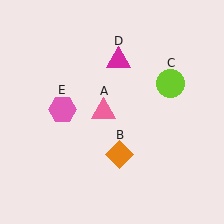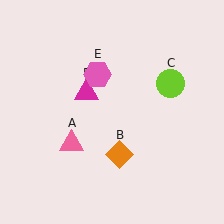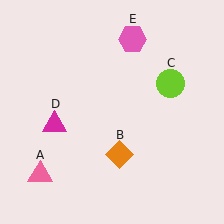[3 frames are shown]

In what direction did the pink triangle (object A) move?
The pink triangle (object A) moved down and to the left.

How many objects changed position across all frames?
3 objects changed position: pink triangle (object A), magenta triangle (object D), pink hexagon (object E).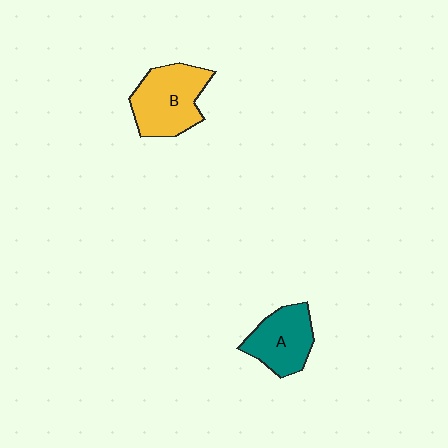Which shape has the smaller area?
Shape A (teal).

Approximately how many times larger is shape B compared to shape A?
Approximately 1.3 times.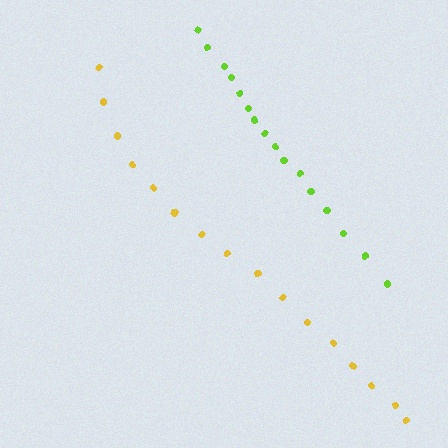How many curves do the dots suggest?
There are 2 distinct paths.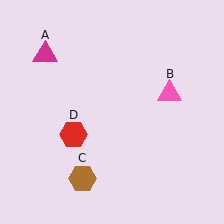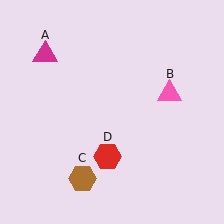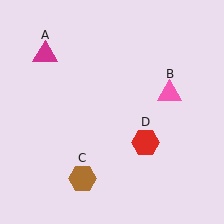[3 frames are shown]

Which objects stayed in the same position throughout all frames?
Magenta triangle (object A) and pink triangle (object B) and brown hexagon (object C) remained stationary.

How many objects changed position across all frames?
1 object changed position: red hexagon (object D).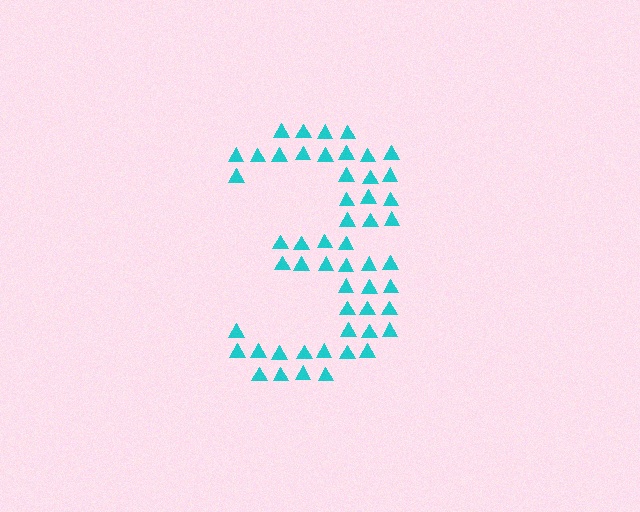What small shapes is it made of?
It is made of small triangles.